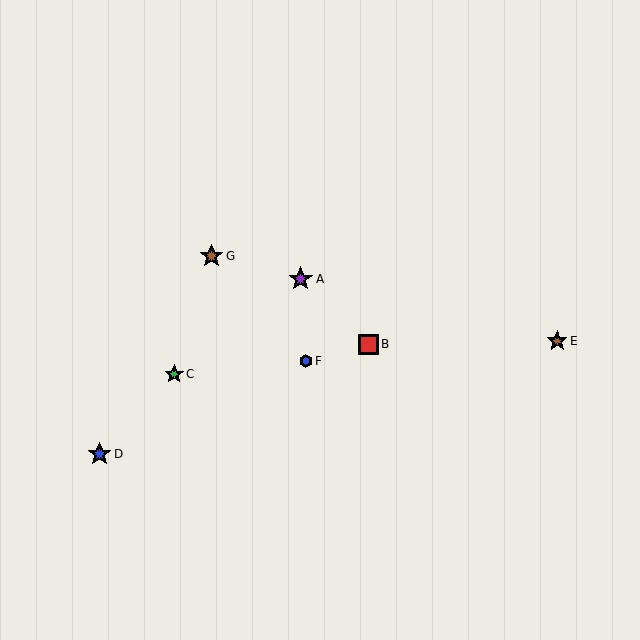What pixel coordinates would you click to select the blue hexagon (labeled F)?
Click at (306, 361) to select the blue hexagon F.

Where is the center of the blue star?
The center of the blue star is at (99, 454).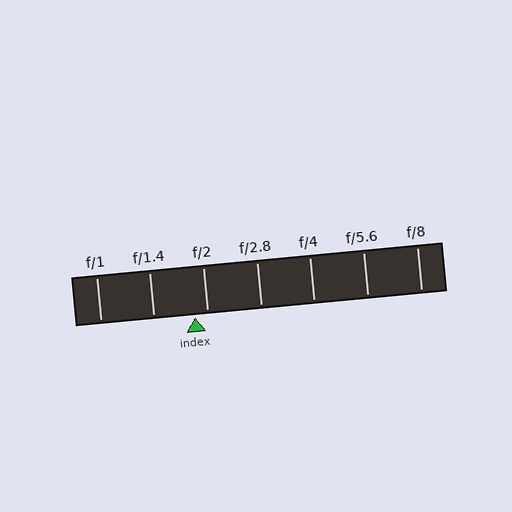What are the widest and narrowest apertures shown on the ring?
The widest aperture shown is f/1 and the narrowest is f/8.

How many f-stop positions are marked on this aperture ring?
There are 7 f-stop positions marked.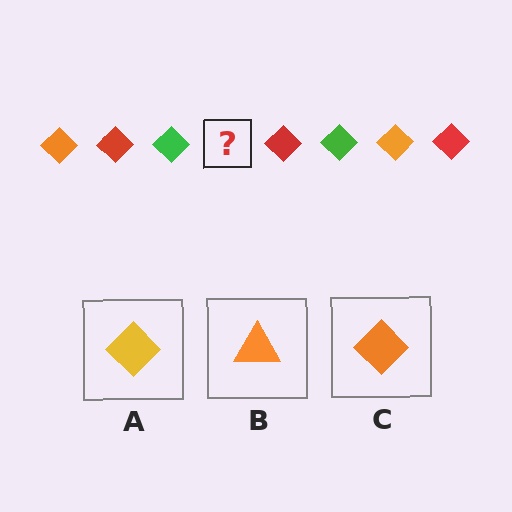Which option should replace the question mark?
Option C.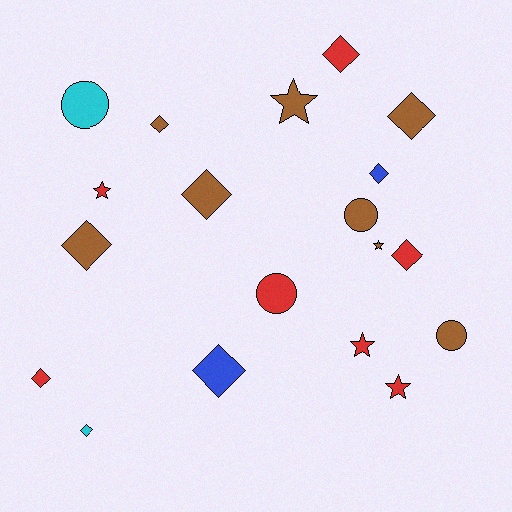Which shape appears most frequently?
Diamond, with 10 objects.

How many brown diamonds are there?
There are 4 brown diamonds.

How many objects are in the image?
There are 19 objects.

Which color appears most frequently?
Brown, with 8 objects.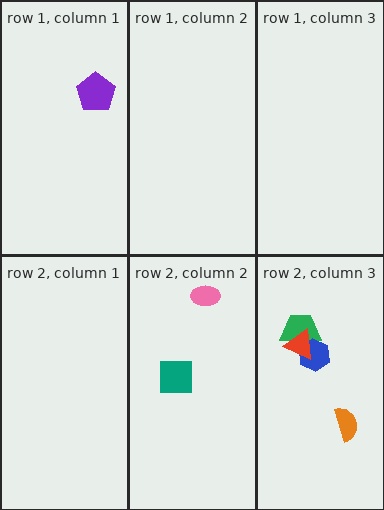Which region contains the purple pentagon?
The row 1, column 1 region.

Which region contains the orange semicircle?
The row 2, column 3 region.